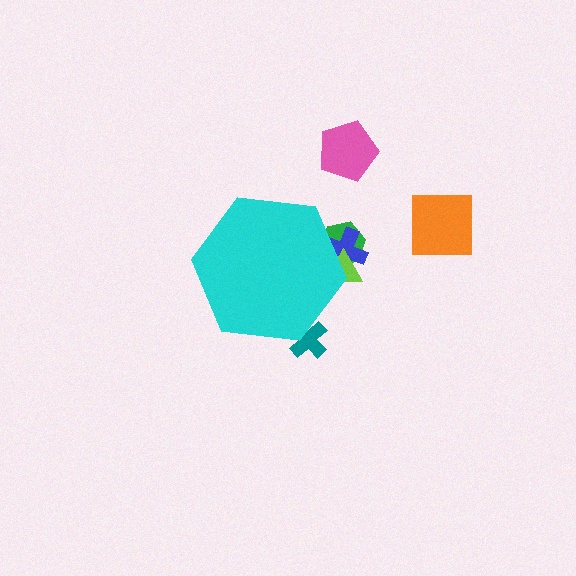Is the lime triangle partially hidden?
Yes, the lime triangle is partially hidden behind the cyan hexagon.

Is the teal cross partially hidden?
Yes, the teal cross is partially hidden behind the cyan hexagon.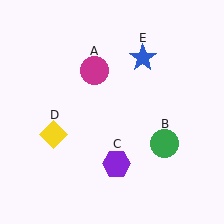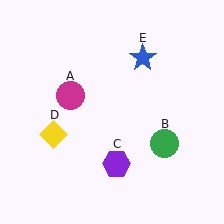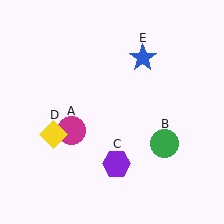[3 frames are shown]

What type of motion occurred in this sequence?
The magenta circle (object A) rotated counterclockwise around the center of the scene.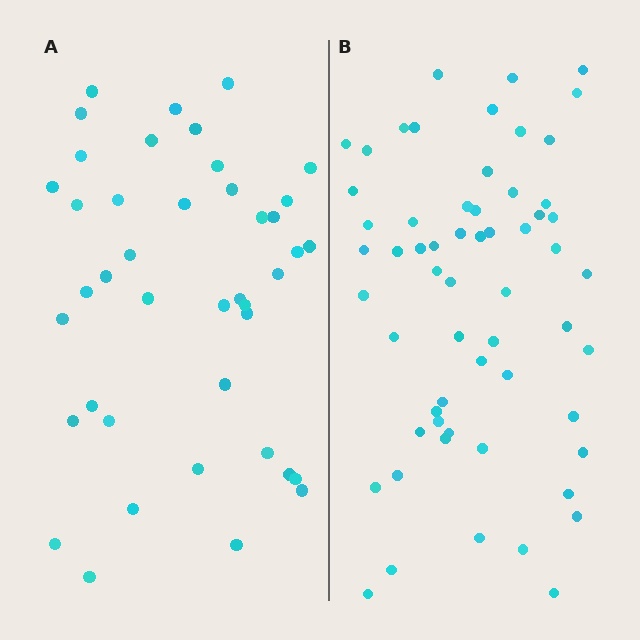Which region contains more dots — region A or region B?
Region B (the right region) has more dots.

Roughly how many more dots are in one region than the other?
Region B has approximately 20 more dots than region A.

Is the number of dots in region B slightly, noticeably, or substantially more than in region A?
Region B has noticeably more, but not dramatically so. The ratio is roughly 1.4 to 1.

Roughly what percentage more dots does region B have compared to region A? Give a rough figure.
About 45% more.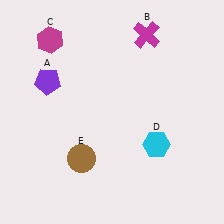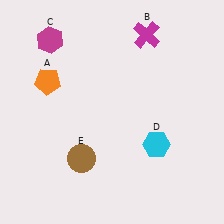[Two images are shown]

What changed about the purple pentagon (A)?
In Image 1, A is purple. In Image 2, it changed to orange.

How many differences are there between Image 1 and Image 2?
There is 1 difference between the two images.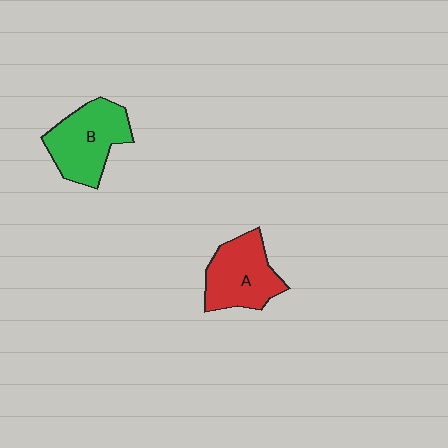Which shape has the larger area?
Shape B (green).